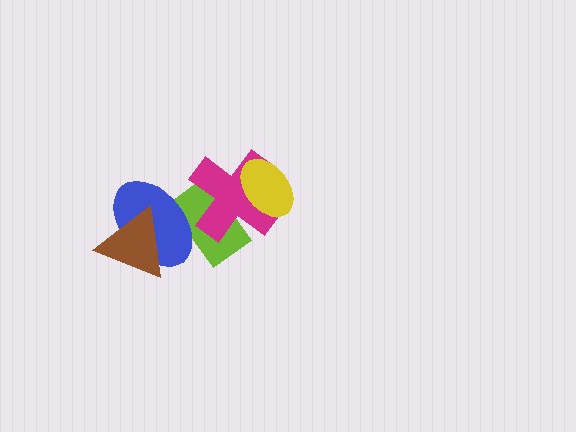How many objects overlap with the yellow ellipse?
1 object overlaps with the yellow ellipse.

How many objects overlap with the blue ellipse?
2 objects overlap with the blue ellipse.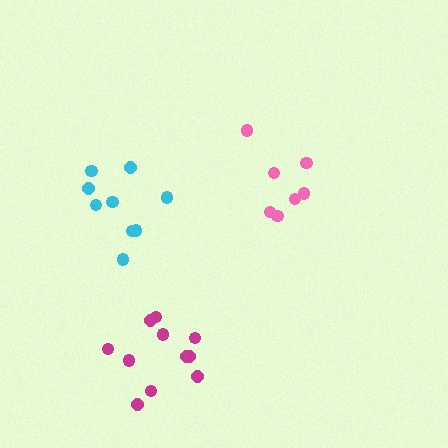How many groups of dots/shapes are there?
There are 3 groups.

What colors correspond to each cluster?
The clusters are colored: cyan, pink, magenta.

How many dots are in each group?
Group 1: 9 dots, Group 2: 7 dots, Group 3: 11 dots (27 total).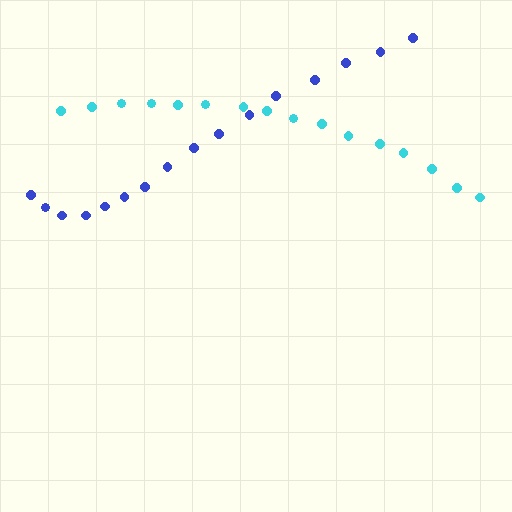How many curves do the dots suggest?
There are 2 distinct paths.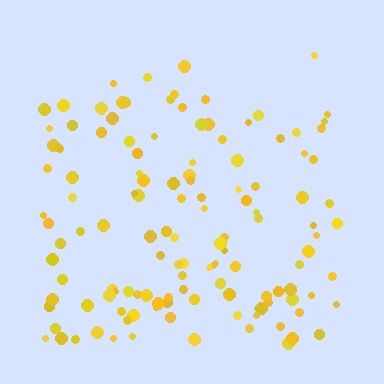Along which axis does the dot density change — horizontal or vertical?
Vertical.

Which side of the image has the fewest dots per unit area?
The top.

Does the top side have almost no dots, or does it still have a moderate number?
Still a moderate number, just noticeably fewer than the bottom.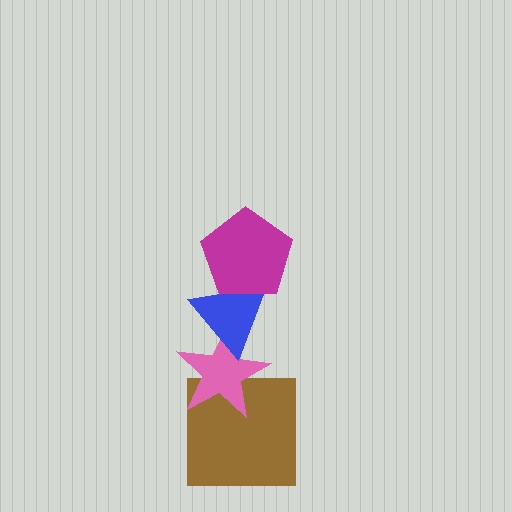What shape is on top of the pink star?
The blue triangle is on top of the pink star.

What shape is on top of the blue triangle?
The magenta pentagon is on top of the blue triangle.